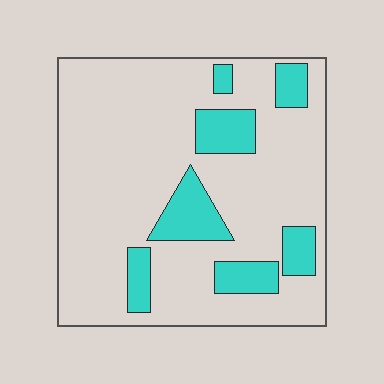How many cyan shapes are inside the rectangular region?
7.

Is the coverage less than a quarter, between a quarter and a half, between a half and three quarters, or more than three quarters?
Less than a quarter.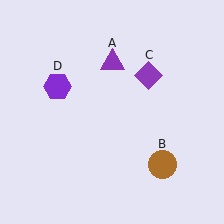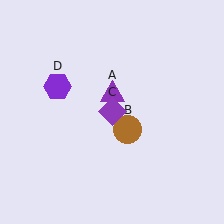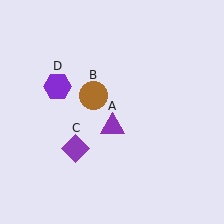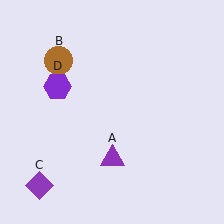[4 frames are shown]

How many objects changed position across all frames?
3 objects changed position: purple triangle (object A), brown circle (object B), purple diamond (object C).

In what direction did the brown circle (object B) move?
The brown circle (object B) moved up and to the left.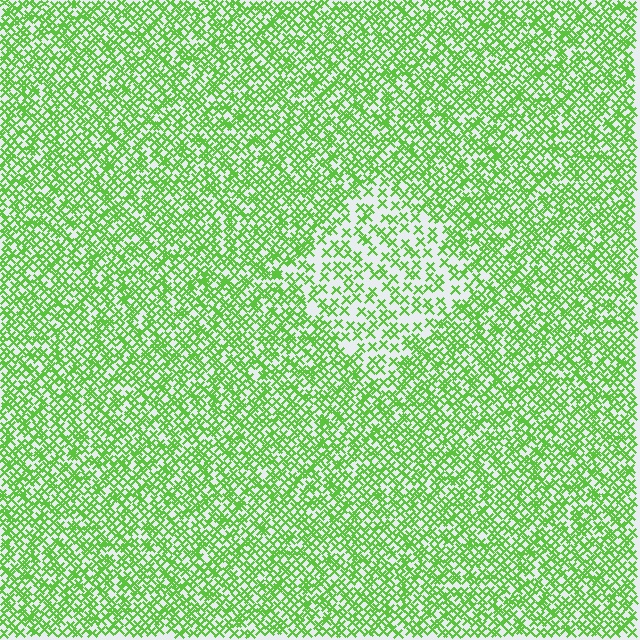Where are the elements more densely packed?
The elements are more densely packed outside the diamond boundary.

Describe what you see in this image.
The image contains small lime elements arranged at two different densities. A diamond-shaped region is visible where the elements are less densely packed than the surrounding area.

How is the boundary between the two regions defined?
The boundary is defined by a change in element density (approximately 2.0x ratio). All elements are the same color, size, and shape.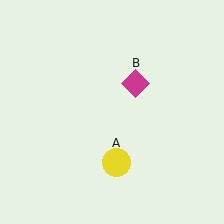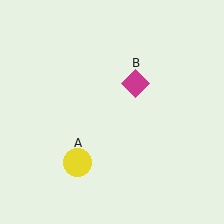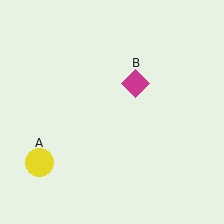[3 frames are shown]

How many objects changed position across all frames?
1 object changed position: yellow circle (object A).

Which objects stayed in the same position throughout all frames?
Magenta diamond (object B) remained stationary.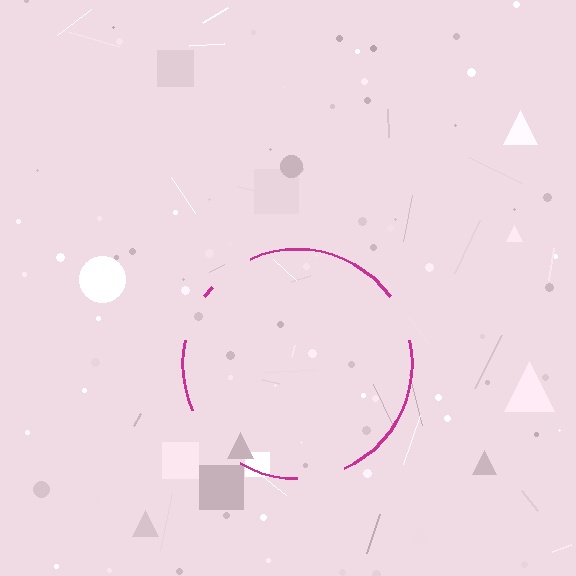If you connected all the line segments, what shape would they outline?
They would outline a circle.